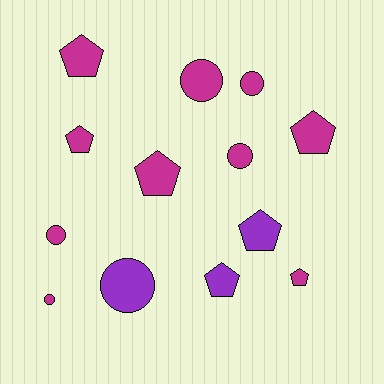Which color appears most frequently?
Magenta, with 10 objects.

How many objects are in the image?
There are 13 objects.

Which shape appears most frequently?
Pentagon, with 7 objects.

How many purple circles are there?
There is 1 purple circle.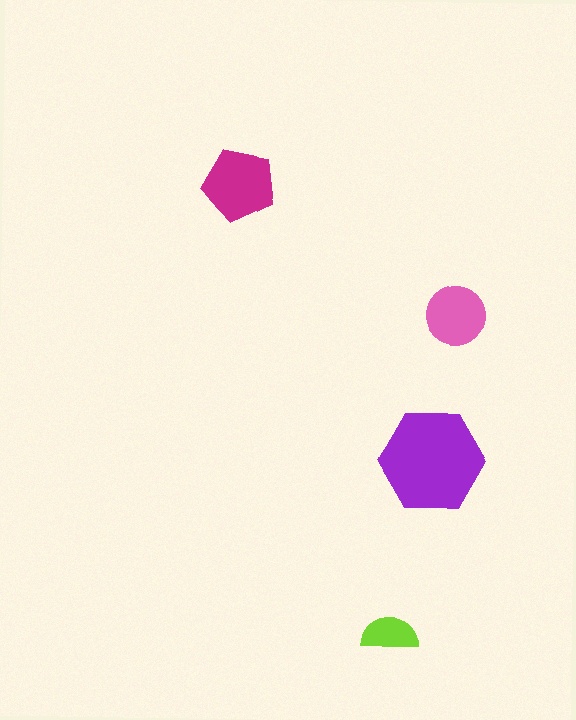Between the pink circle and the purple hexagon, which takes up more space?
The purple hexagon.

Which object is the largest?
The purple hexagon.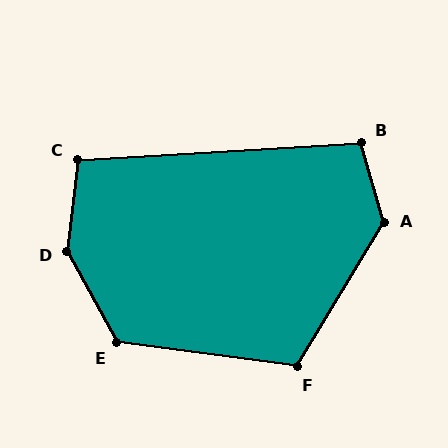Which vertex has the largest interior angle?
D, at approximately 144 degrees.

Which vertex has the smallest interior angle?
C, at approximately 100 degrees.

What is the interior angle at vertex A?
Approximately 133 degrees (obtuse).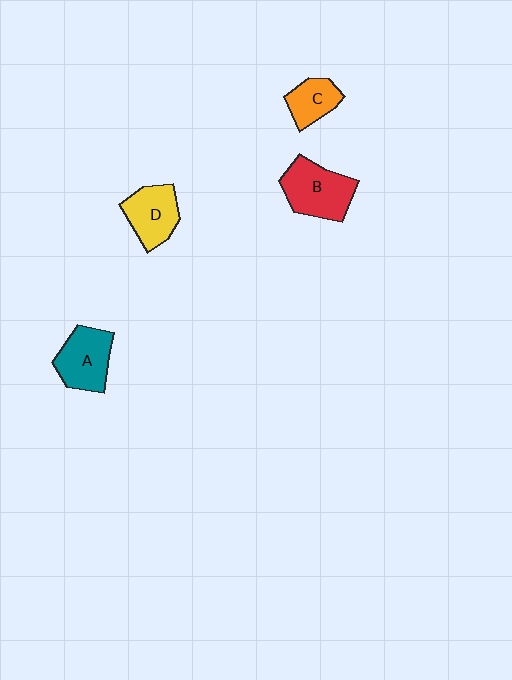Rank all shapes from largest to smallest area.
From largest to smallest: B (red), A (teal), D (yellow), C (orange).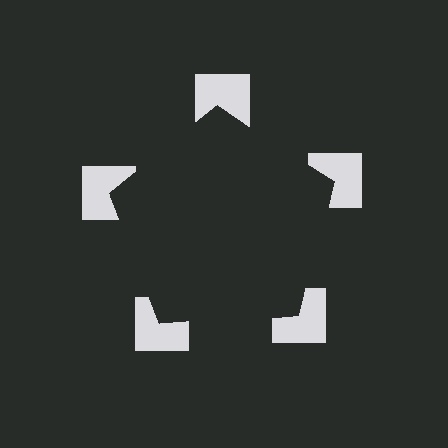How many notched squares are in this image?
There are 5 — one at each vertex of the illusory pentagon.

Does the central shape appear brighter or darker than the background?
It typically appears slightly darker than the background, even though no actual brightness change is drawn.